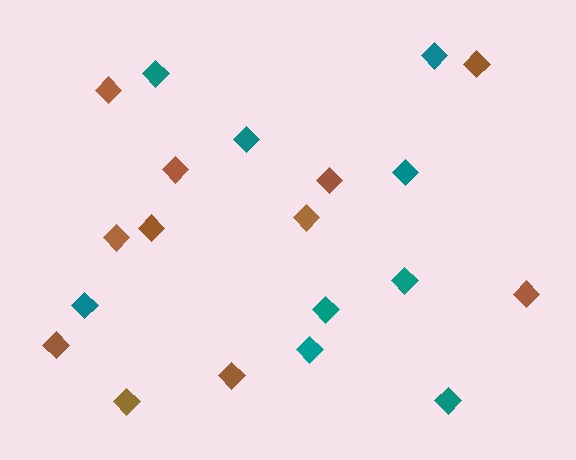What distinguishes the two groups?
There are 2 groups: one group of brown diamonds (11) and one group of teal diamonds (9).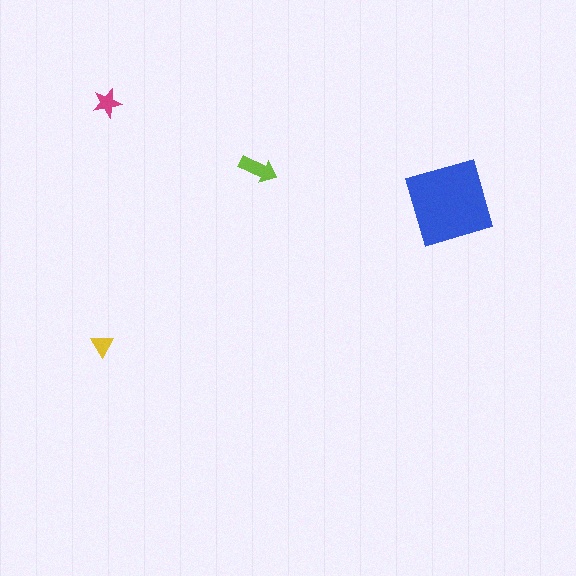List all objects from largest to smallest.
The blue diamond, the lime arrow, the magenta star, the yellow triangle.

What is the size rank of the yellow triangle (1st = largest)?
4th.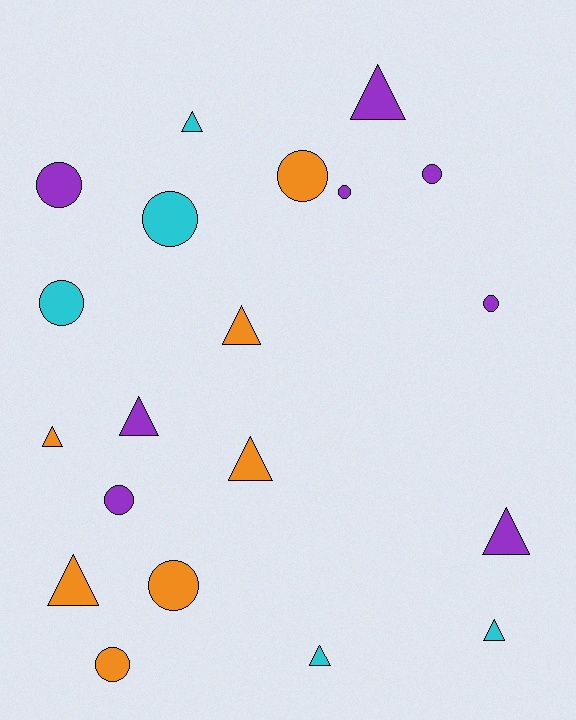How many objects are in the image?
There are 20 objects.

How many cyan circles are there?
There are 2 cyan circles.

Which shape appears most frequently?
Triangle, with 10 objects.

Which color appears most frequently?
Purple, with 8 objects.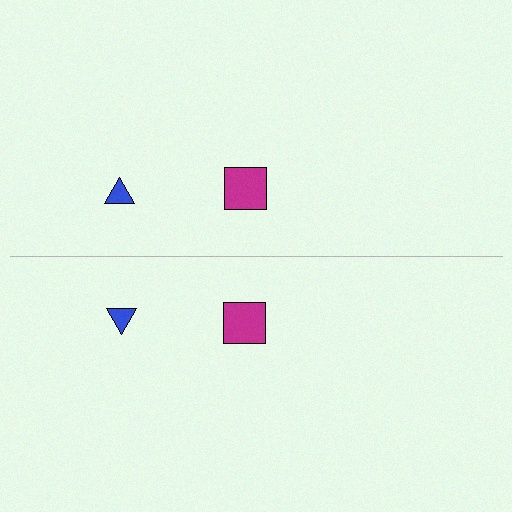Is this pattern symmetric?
Yes, this pattern has bilateral (reflection) symmetry.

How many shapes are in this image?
There are 4 shapes in this image.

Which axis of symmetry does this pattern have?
The pattern has a horizontal axis of symmetry running through the center of the image.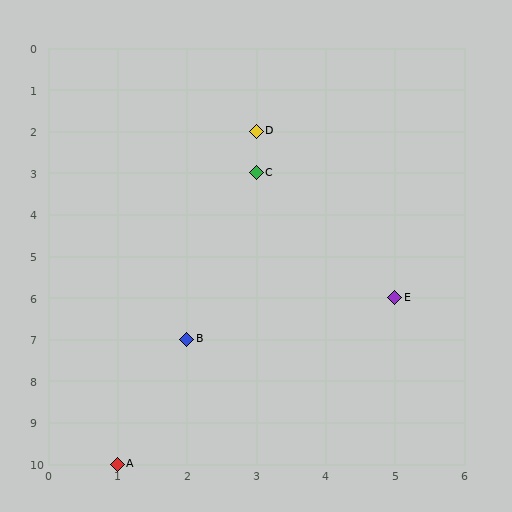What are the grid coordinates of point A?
Point A is at grid coordinates (1, 10).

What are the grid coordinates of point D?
Point D is at grid coordinates (3, 2).